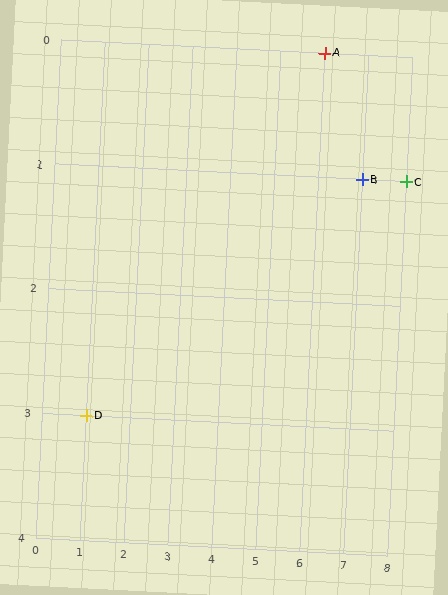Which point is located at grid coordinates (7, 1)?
Point B is at (7, 1).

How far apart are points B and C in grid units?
Points B and C are 1 column apart.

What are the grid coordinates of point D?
Point D is at grid coordinates (1, 3).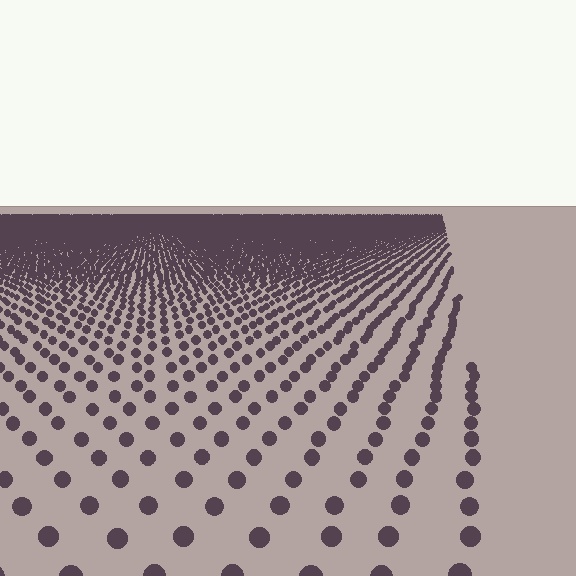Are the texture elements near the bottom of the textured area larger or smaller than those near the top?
Larger. Near the bottom, elements are closer to the viewer and appear at a bigger on-screen size.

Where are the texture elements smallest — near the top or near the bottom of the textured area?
Near the top.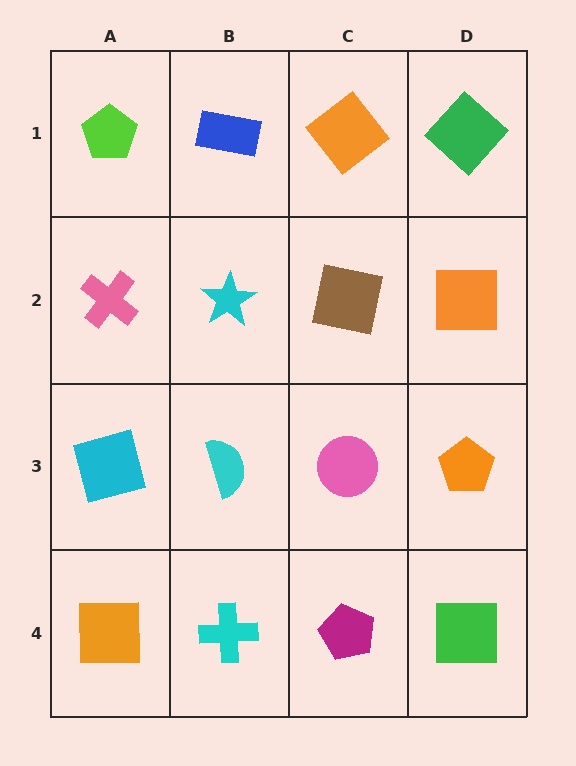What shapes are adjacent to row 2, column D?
A green diamond (row 1, column D), an orange pentagon (row 3, column D), a brown square (row 2, column C).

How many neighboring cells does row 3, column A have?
3.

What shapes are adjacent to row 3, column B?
A cyan star (row 2, column B), a cyan cross (row 4, column B), a cyan square (row 3, column A), a pink circle (row 3, column C).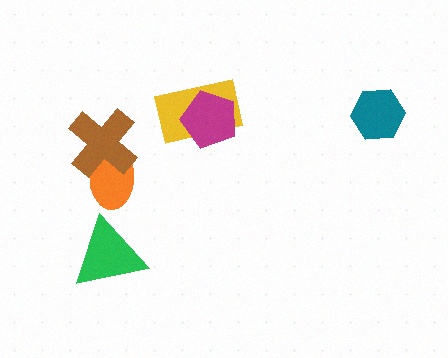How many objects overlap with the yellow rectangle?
1 object overlaps with the yellow rectangle.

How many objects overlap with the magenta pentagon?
1 object overlaps with the magenta pentagon.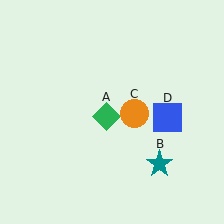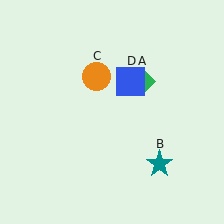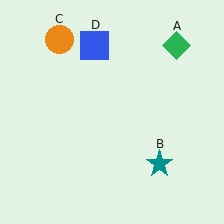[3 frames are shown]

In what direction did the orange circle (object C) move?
The orange circle (object C) moved up and to the left.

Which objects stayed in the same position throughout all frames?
Teal star (object B) remained stationary.